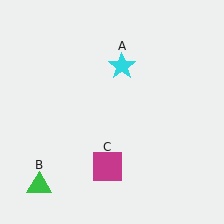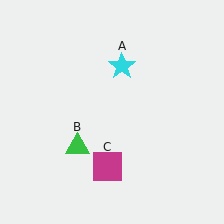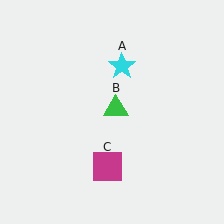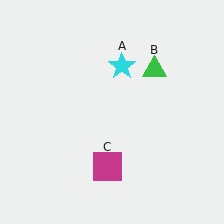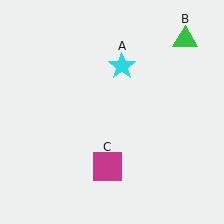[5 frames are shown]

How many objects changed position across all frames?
1 object changed position: green triangle (object B).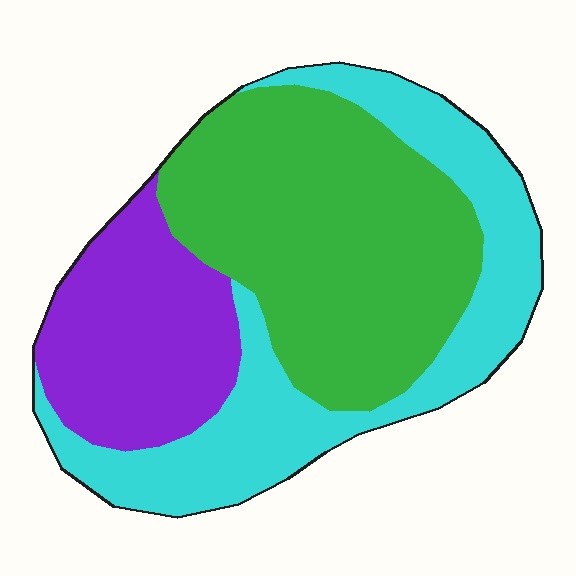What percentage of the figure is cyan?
Cyan covers about 35% of the figure.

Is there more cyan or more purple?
Cyan.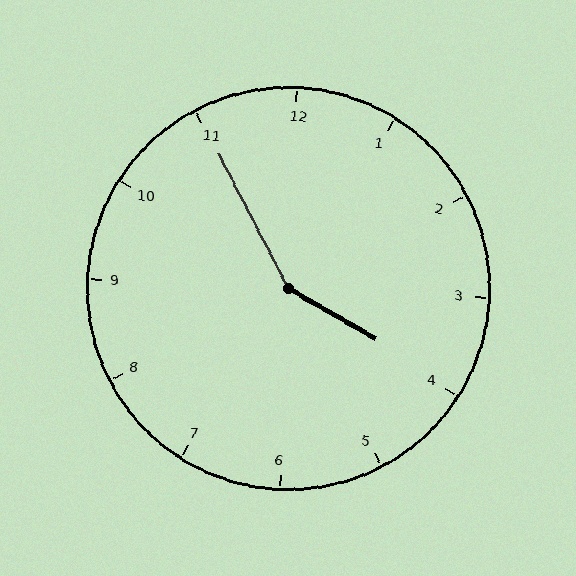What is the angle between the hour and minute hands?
Approximately 148 degrees.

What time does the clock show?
3:55.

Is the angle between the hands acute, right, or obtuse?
It is obtuse.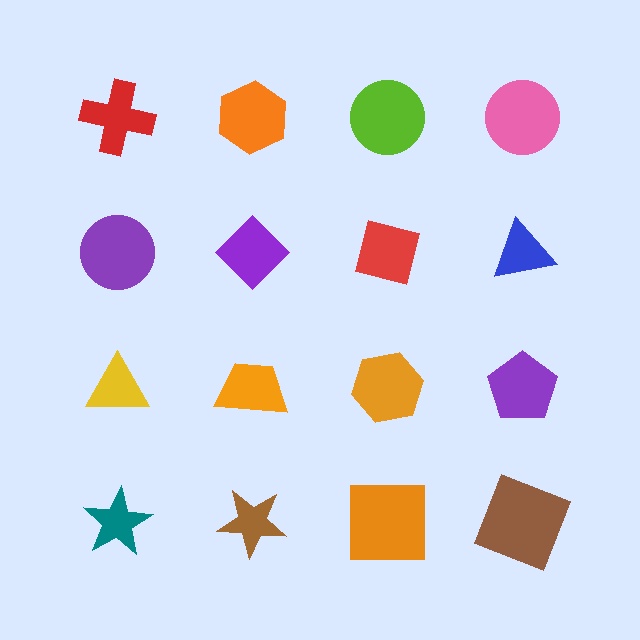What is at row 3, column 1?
A yellow triangle.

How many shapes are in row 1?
4 shapes.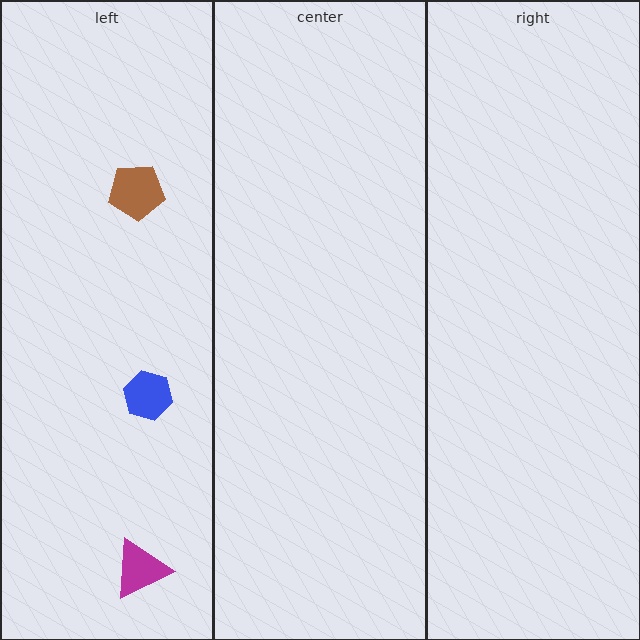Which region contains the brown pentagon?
The left region.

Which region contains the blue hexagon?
The left region.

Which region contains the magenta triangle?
The left region.